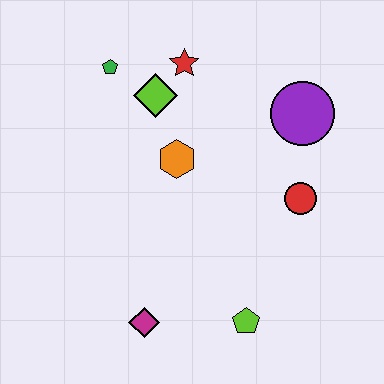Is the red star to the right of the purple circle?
No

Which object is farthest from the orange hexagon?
The lime pentagon is farthest from the orange hexagon.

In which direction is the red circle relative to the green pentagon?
The red circle is to the right of the green pentagon.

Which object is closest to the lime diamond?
The red star is closest to the lime diamond.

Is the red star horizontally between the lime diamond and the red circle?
Yes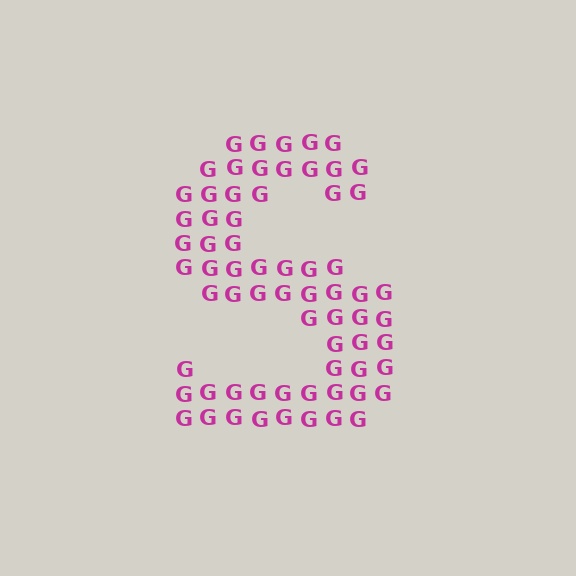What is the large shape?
The large shape is the letter S.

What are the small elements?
The small elements are letter G's.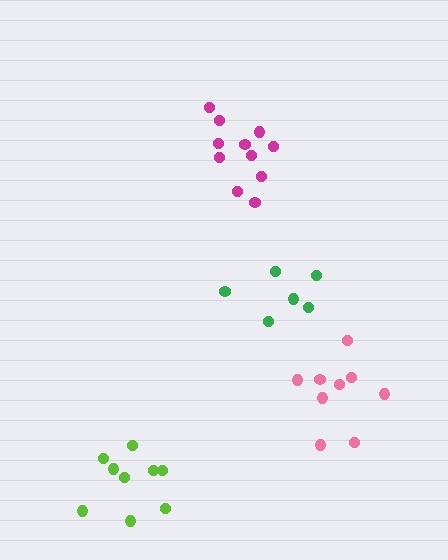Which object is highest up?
The magenta cluster is topmost.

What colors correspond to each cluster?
The clusters are colored: green, magenta, lime, pink.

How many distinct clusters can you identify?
There are 4 distinct clusters.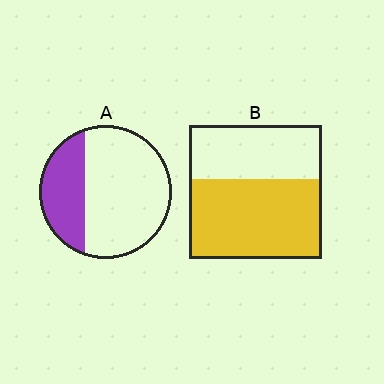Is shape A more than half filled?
No.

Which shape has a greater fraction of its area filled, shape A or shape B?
Shape B.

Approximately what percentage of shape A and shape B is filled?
A is approximately 30% and B is approximately 60%.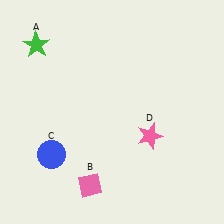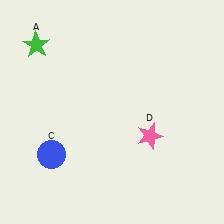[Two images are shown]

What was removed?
The pink diamond (B) was removed in Image 2.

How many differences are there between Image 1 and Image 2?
There is 1 difference between the two images.